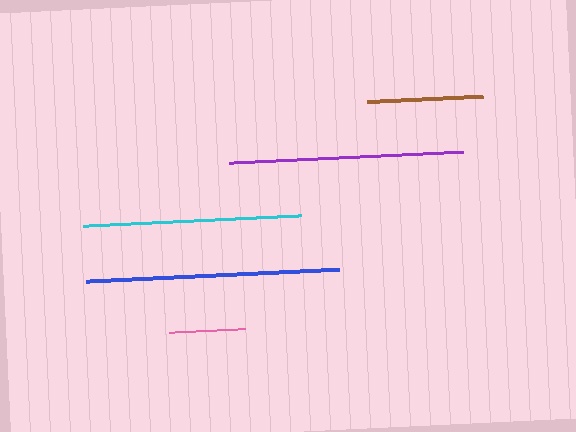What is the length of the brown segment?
The brown segment is approximately 116 pixels long.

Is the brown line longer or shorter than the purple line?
The purple line is longer than the brown line.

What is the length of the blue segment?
The blue segment is approximately 253 pixels long.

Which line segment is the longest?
The blue line is the longest at approximately 253 pixels.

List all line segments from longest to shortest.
From longest to shortest: blue, purple, cyan, brown, pink.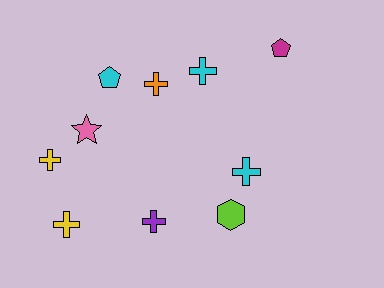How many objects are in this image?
There are 10 objects.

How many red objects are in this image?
There are no red objects.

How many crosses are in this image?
There are 6 crosses.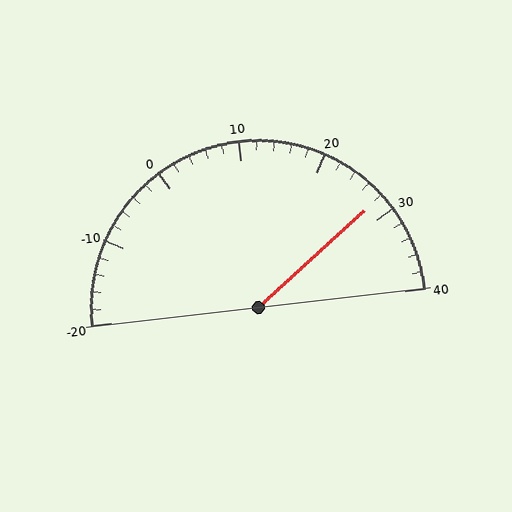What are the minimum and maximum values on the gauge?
The gauge ranges from -20 to 40.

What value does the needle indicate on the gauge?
The needle indicates approximately 28.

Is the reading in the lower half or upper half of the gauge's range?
The reading is in the upper half of the range (-20 to 40).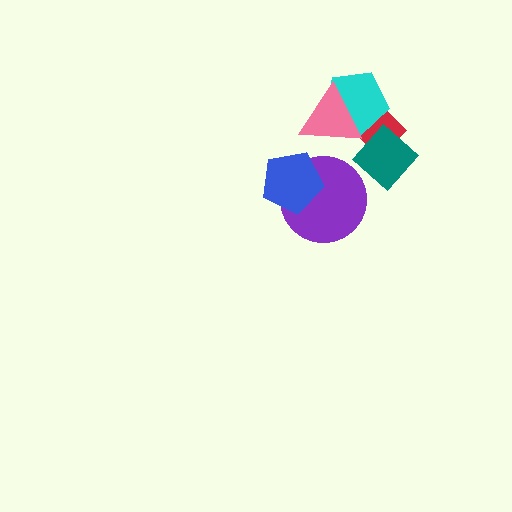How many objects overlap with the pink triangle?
2 objects overlap with the pink triangle.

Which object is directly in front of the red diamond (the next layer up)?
The teal diamond is directly in front of the red diamond.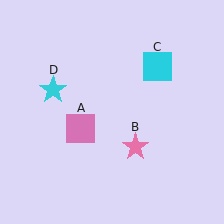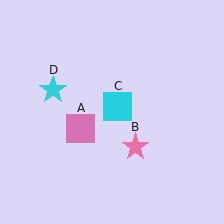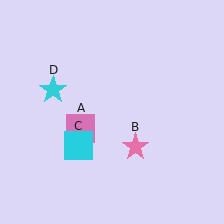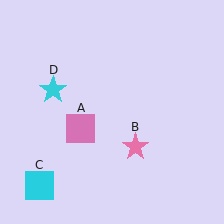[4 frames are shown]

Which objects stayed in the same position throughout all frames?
Pink square (object A) and pink star (object B) and cyan star (object D) remained stationary.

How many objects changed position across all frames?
1 object changed position: cyan square (object C).